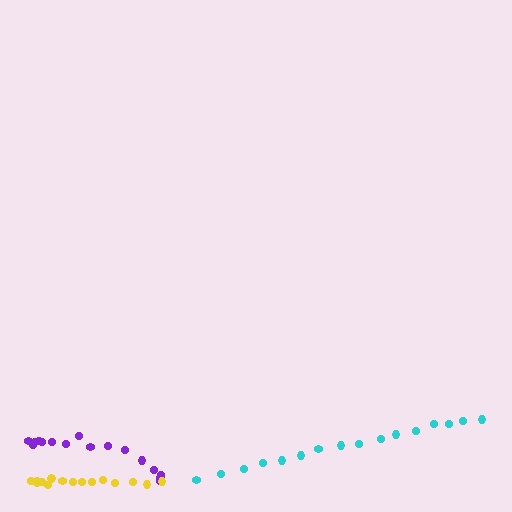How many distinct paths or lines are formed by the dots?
There are 3 distinct paths.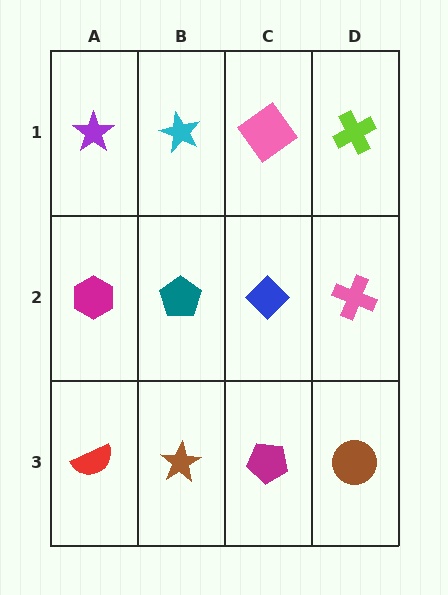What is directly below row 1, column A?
A magenta hexagon.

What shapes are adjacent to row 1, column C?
A blue diamond (row 2, column C), a cyan star (row 1, column B), a lime cross (row 1, column D).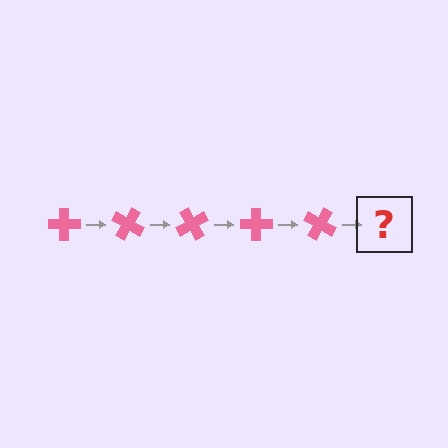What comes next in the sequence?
The next element should be a pink cross rotated 150 degrees.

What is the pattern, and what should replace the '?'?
The pattern is that the cross rotates 30 degrees each step. The '?' should be a pink cross rotated 150 degrees.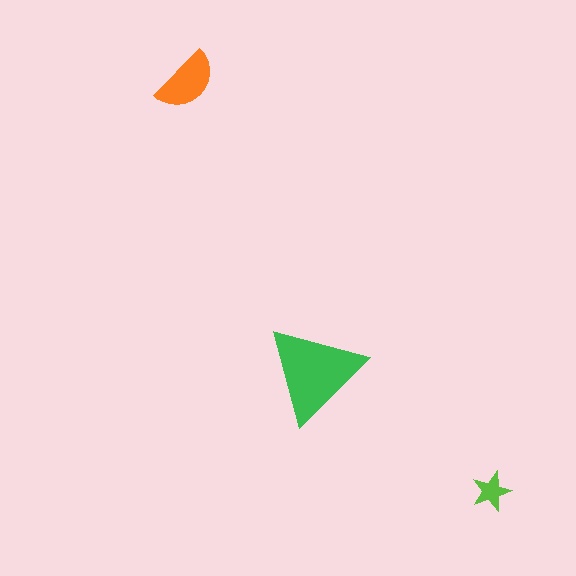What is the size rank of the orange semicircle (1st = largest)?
2nd.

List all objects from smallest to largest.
The lime star, the orange semicircle, the green triangle.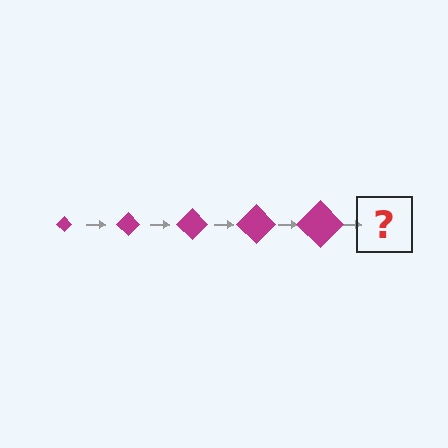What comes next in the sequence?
The next element should be a magenta diamond, larger than the previous one.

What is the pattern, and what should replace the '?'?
The pattern is that the diamond gets progressively larger each step. The '?' should be a magenta diamond, larger than the previous one.